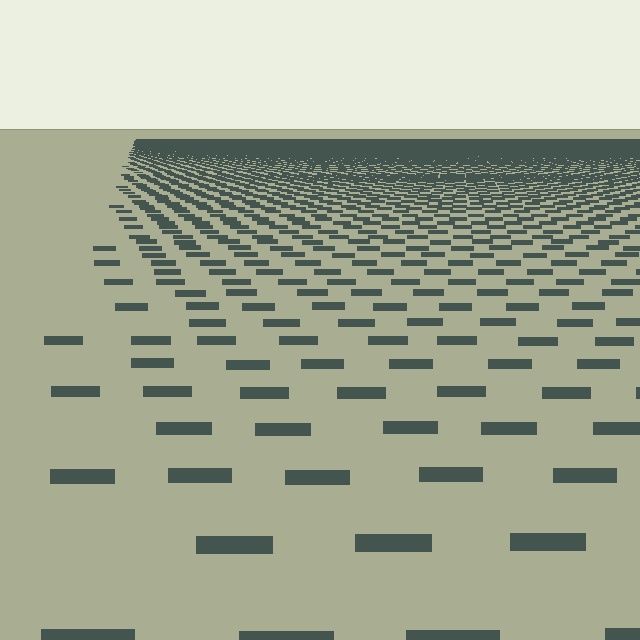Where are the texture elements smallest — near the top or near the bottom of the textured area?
Near the top.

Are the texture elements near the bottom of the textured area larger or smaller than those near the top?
Larger. Near the bottom, elements are closer to the viewer and appear at a bigger on-screen size.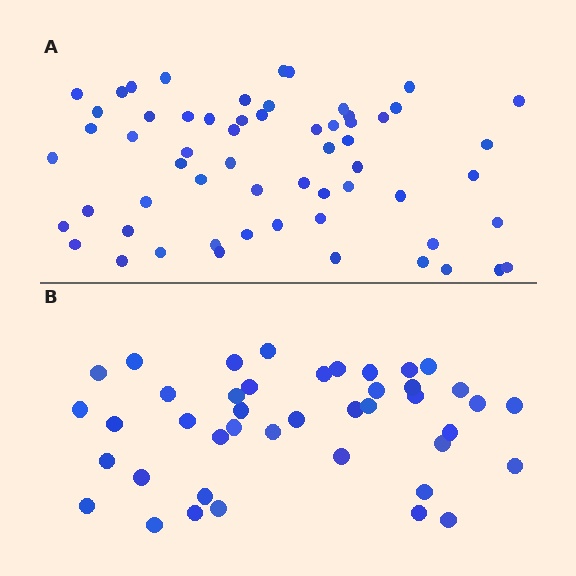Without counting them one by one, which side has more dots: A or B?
Region A (the top region) has more dots.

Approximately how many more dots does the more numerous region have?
Region A has approximately 20 more dots than region B.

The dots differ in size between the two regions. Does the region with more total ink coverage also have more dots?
No. Region B has more total ink coverage because its dots are larger, but region A actually contains more individual dots. Total area can be misleading — the number of items is what matters here.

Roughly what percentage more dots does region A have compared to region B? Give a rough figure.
About 45% more.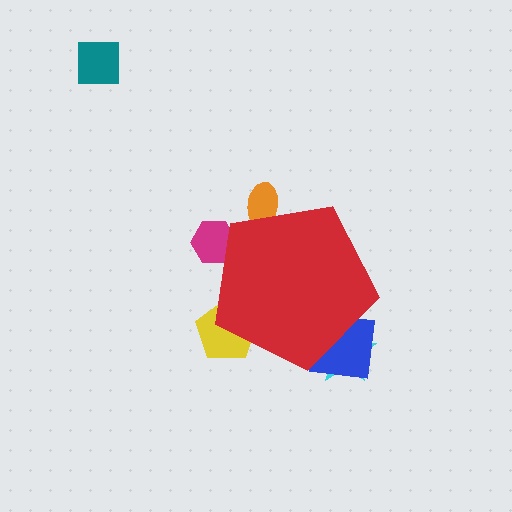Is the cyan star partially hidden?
Yes, the cyan star is partially hidden behind the red pentagon.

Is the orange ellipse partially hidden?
Yes, the orange ellipse is partially hidden behind the red pentagon.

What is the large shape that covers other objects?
A red pentagon.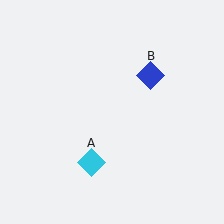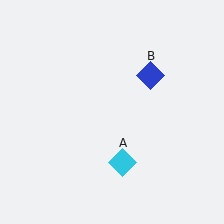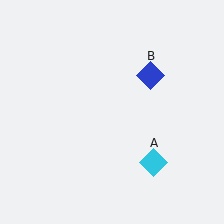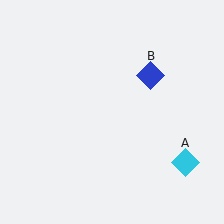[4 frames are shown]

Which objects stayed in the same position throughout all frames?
Blue diamond (object B) remained stationary.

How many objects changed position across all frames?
1 object changed position: cyan diamond (object A).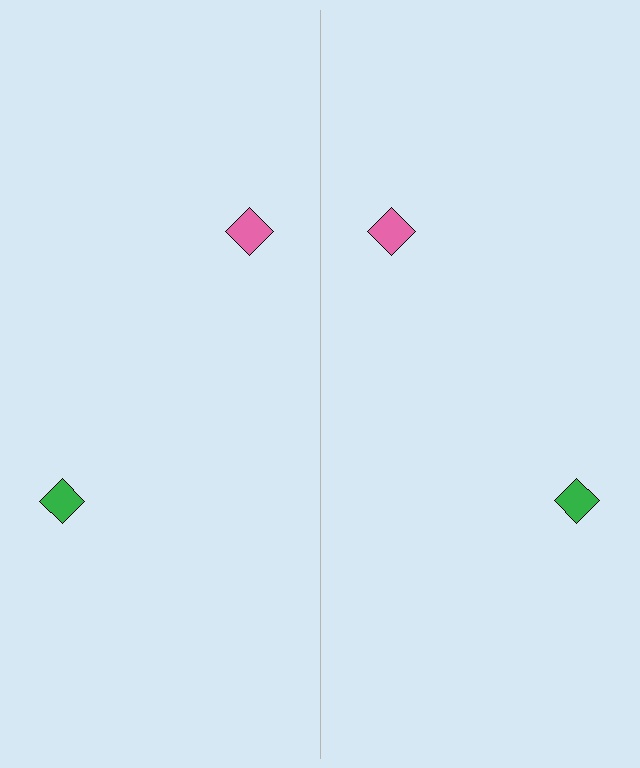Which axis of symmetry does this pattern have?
The pattern has a vertical axis of symmetry running through the center of the image.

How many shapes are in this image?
There are 4 shapes in this image.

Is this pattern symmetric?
Yes, this pattern has bilateral (reflection) symmetry.